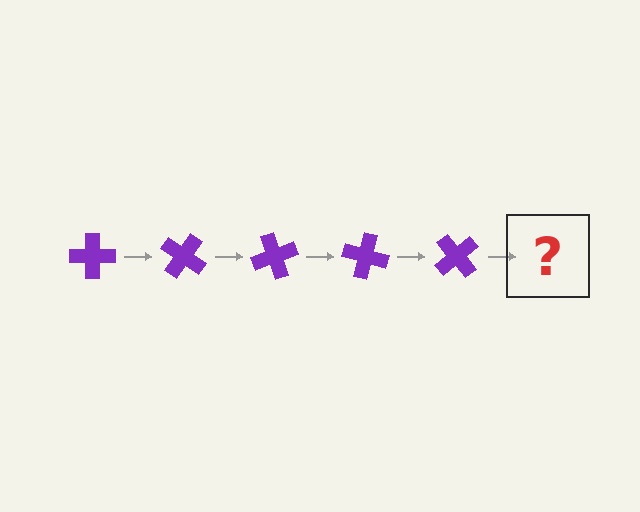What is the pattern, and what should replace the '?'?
The pattern is that the cross rotates 35 degrees each step. The '?' should be a purple cross rotated 175 degrees.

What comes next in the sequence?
The next element should be a purple cross rotated 175 degrees.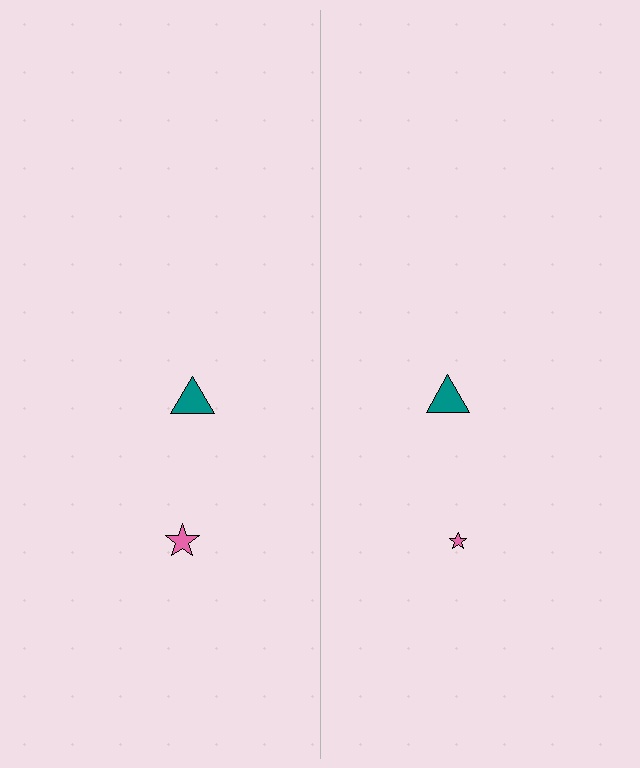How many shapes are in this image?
There are 4 shapes in this image.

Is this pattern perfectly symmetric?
No, the pattern is not perfectly symmetric. The pink star on the right side has a different size than its mirror counterpart.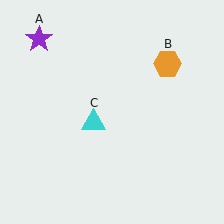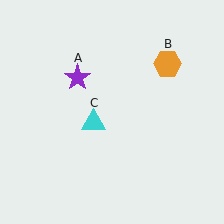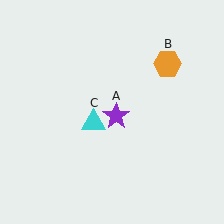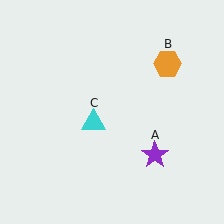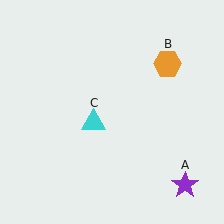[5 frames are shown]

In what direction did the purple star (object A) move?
The purple star (object A) moved down and to the right.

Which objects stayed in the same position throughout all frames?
Orange hexagon (object B) and cyan triangle (object C) remained stationary.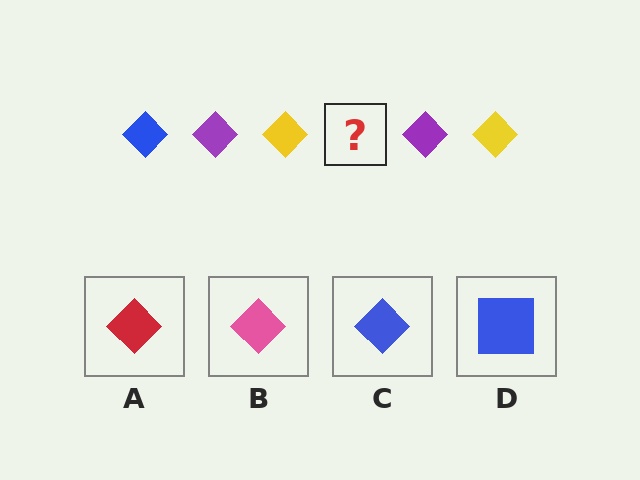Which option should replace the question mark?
Option C.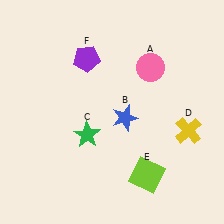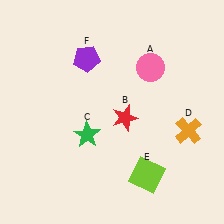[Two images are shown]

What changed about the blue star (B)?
In Image 1, B is blue. In Image 2, it changed to red.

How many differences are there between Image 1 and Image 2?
There are 2 differences between the two images.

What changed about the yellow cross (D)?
In Image 1, D is yellow. In Image 2, it changed to orange.